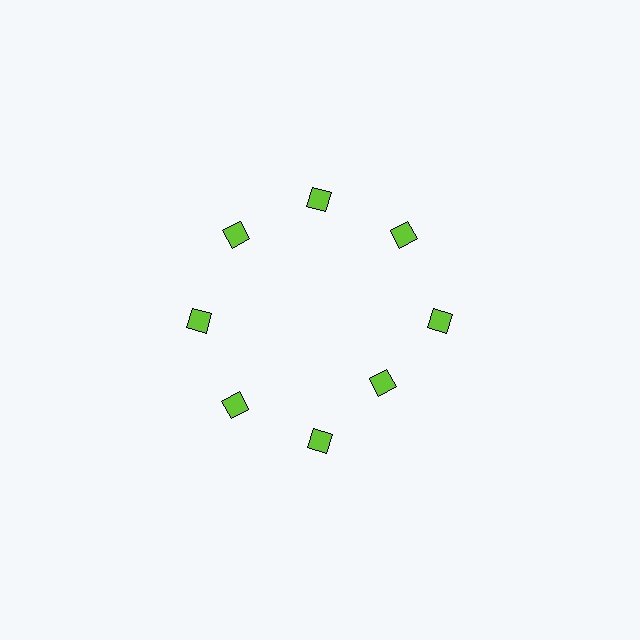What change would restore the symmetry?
The symmetry would be restored by moving it outward, back onto the ring so that all 8 diamonds sit at equal angles and equal distance from the center.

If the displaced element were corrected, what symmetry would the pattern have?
It would have 8-fold rotational symmetry — the pattern would map onto itself every 45 degrees.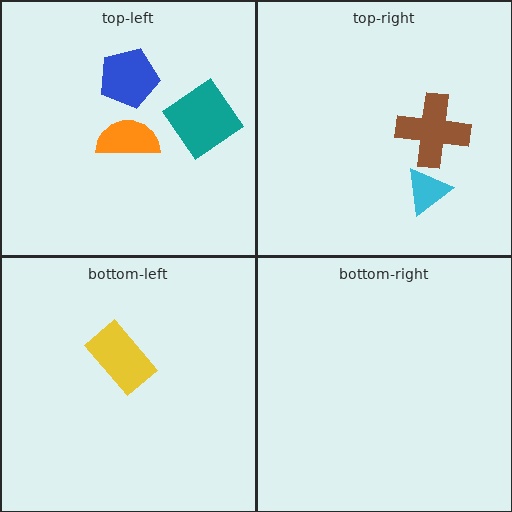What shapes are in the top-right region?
The brown cross, the cyan triangle.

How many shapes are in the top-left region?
3.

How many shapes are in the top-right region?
2.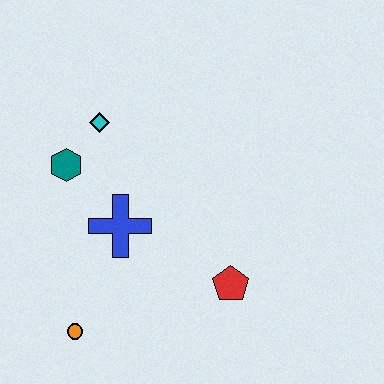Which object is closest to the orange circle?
The blue cross is closest to the orange circle.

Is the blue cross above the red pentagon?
Yes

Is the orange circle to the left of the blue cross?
Yes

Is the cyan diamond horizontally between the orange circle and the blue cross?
Yes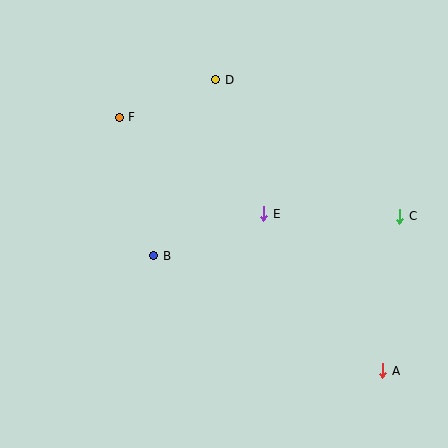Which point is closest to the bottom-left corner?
Point B is closest to the bottom-left corner.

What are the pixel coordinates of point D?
Point D is at (216, 80).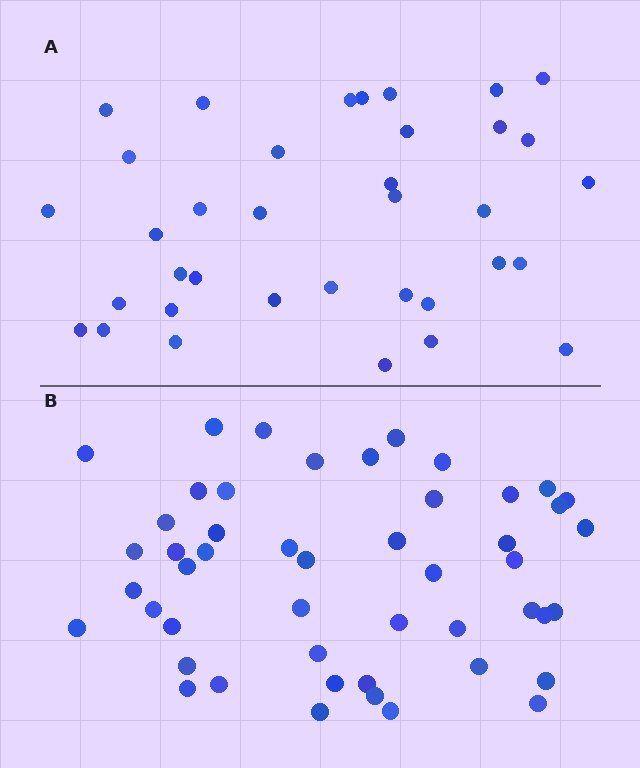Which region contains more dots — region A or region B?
Region B (the bottom region) has more dots.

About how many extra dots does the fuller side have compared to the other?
Region B has approximately 15 more dots than region A.